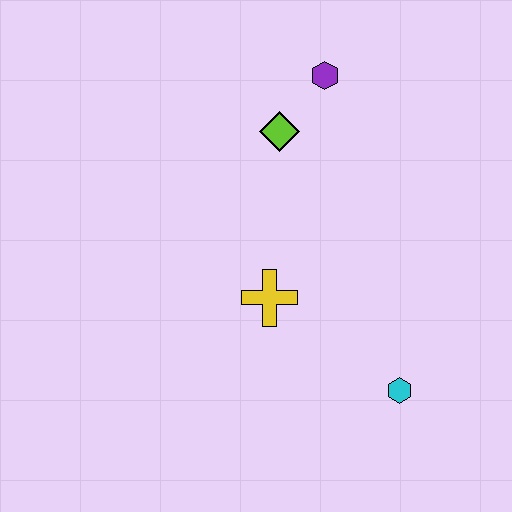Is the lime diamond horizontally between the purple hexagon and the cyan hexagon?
No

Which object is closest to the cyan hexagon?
The yellow cross is closest to the cyan hexagon.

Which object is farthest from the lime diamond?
The cyan hexagon is farthest from the lime diamond.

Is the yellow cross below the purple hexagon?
Yes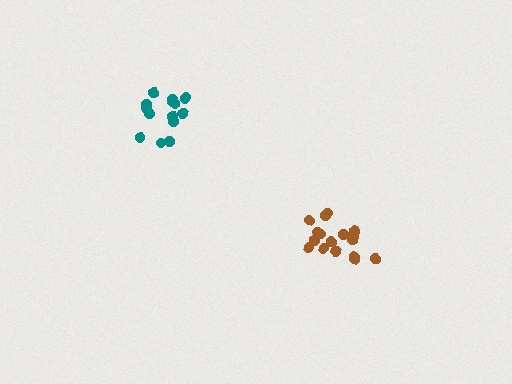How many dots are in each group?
Group 1: 15 dots, Group 2: 17 dots (32 total).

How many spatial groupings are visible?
There are 2 spatial groupings.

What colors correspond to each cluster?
The clusters are colored: teal, brown.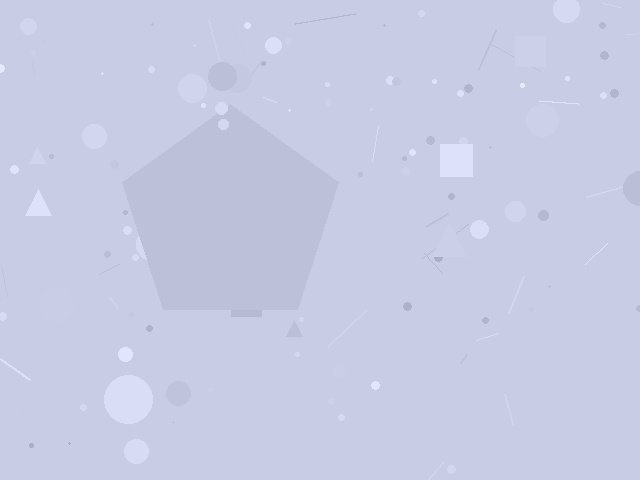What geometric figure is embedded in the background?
A pentagon is embedded in the background.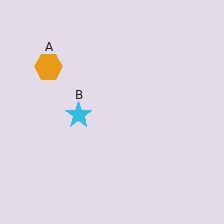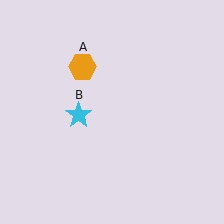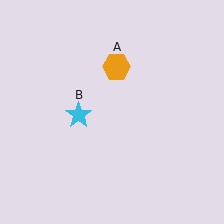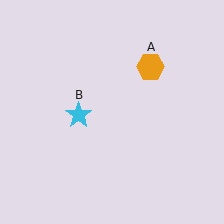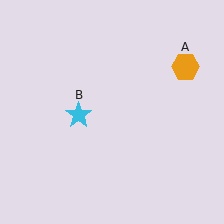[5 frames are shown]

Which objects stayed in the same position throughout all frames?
Cyan star (object B) remained stationary.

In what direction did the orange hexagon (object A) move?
The orange hexagon (object A) moved right.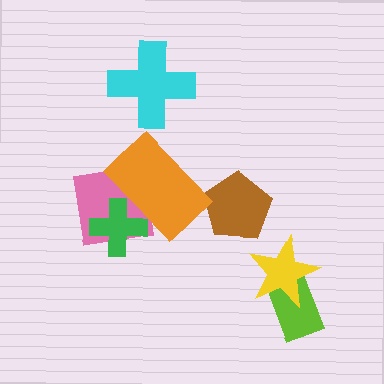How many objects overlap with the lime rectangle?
1 object overlaps with the lime rectangle.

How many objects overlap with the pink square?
2 objects overlap with the pink square.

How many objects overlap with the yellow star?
1 object overlaps with the yellow star.